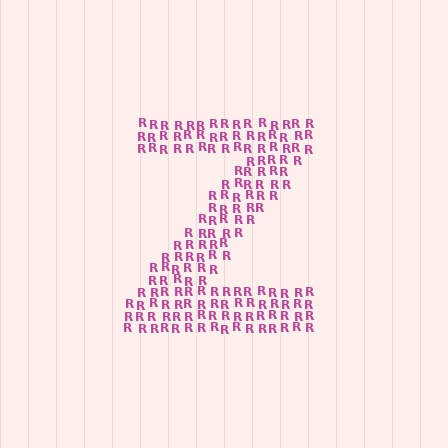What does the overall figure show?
The overall figure shows the letter Z.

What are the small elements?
The small elements are letter R's.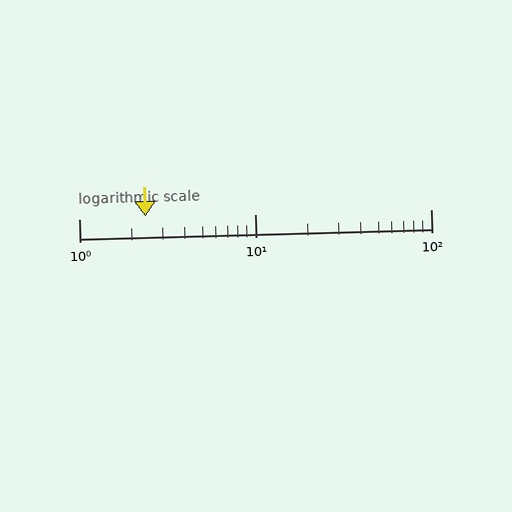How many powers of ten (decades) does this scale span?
The scale spans 2 decades, from 1 to 100.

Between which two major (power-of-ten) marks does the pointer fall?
The pointer is between 1 and 10.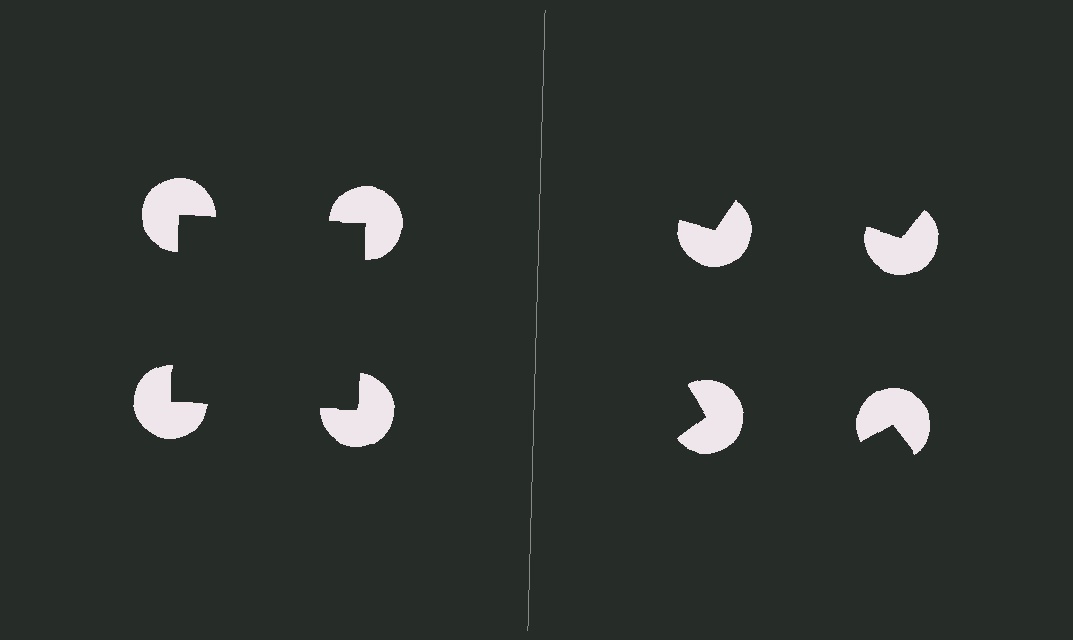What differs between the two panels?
The pac-man discs are positioned identically on both sides; only the wedge orientations differ. On the left they align to a square; on the right they are misaligned.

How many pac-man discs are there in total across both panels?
8 — 4 on each side.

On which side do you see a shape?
An illusory square appears on the left side. On the right side the wedge cuts are rotated, so no coherent shape forms.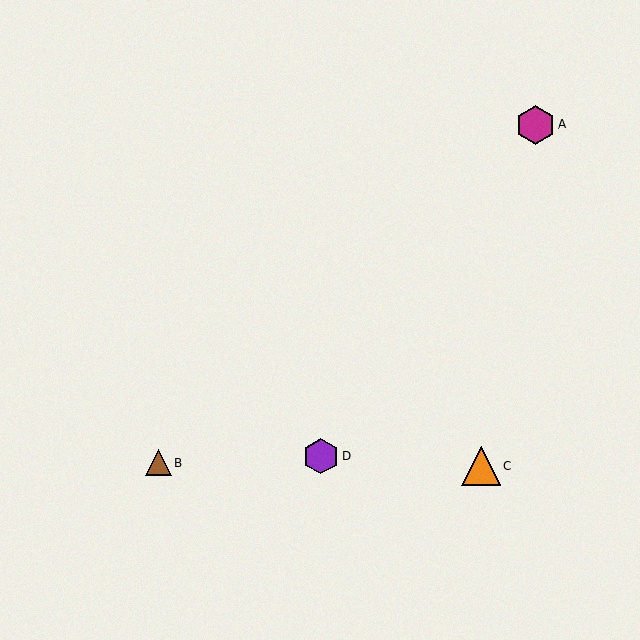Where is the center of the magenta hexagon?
The center of the magenta hexagon is at (536, 125).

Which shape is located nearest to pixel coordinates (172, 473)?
The brown triangle (labeled B) at (158, 463) is nearest to that location.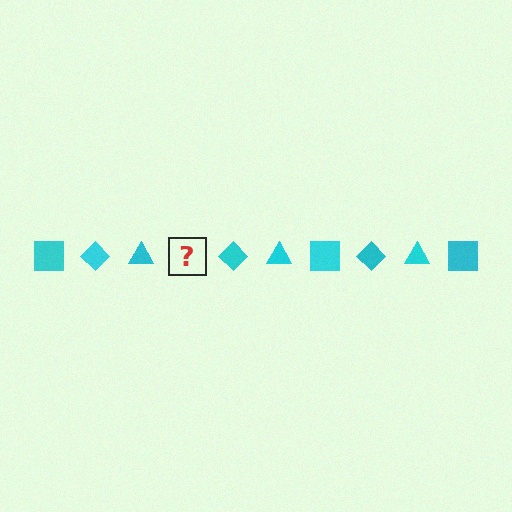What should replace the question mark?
The question mark should be replaced with a cyan square.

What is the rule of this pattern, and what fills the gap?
The rule is that the pattern cycles through square, diamond, triangle shapes in cyan. The gap should be filled with a cyan square.